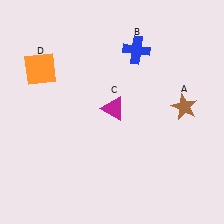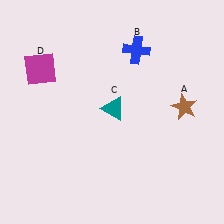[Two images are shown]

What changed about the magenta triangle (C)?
In Image 1, C is magenta. In Image 2, it changed to teal.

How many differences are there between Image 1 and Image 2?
There are 2 differences between the two images.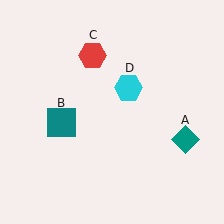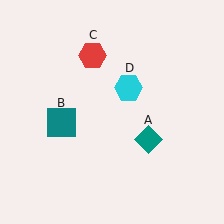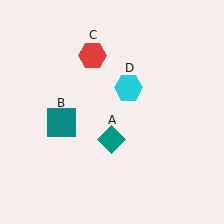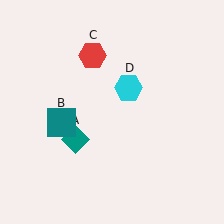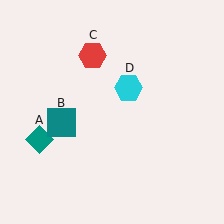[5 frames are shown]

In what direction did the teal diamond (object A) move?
The teal diamond (object A) moved left.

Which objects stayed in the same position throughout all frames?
Teal square (object B) and red hexagon (object C) and cyan hexagon (object D) remained stationary.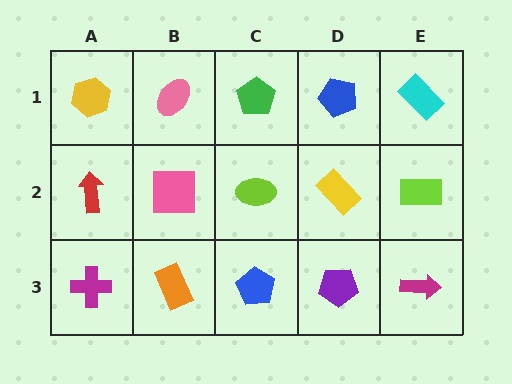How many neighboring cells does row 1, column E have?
2.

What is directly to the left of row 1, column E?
A blue pentagon.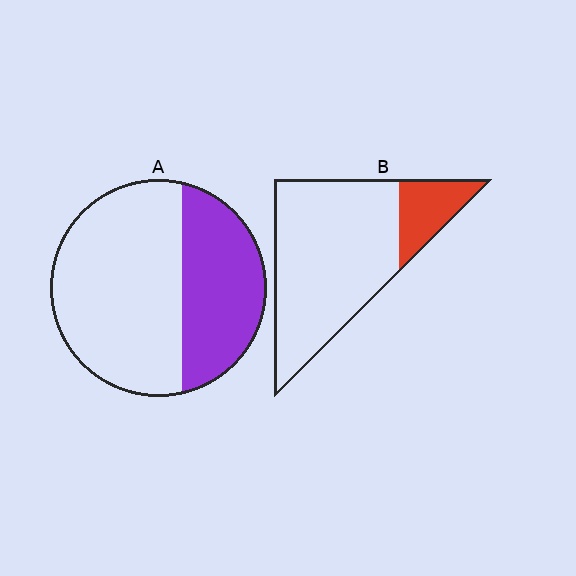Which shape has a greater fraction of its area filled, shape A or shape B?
Shape A.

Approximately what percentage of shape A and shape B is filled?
A is approximately 35% and B is approximately 20%.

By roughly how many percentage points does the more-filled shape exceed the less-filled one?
By roughly 20 percentage points (A over B).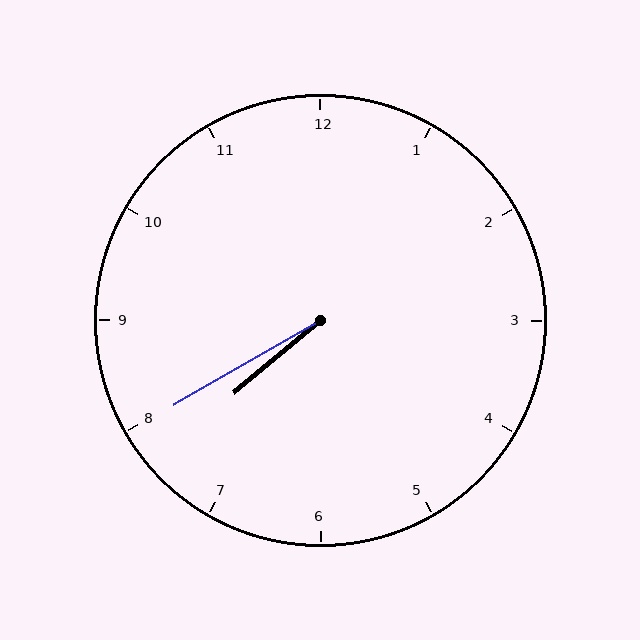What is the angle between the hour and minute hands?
Approximately 10 degrees.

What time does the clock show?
7:40.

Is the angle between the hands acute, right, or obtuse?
It is acute.